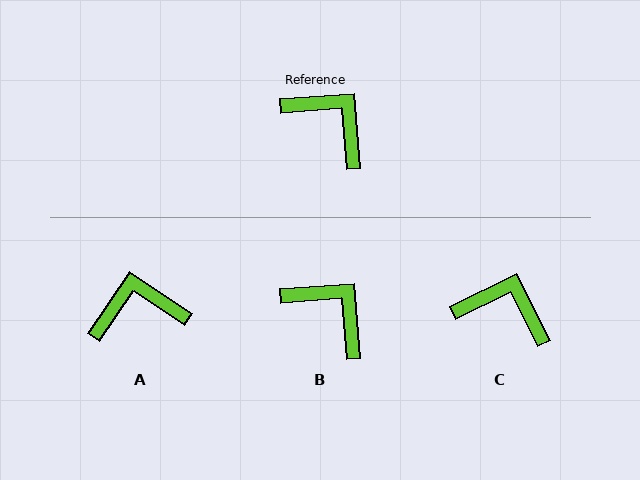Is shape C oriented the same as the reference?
No, it is off by about 22 degrees.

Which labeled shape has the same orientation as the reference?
B.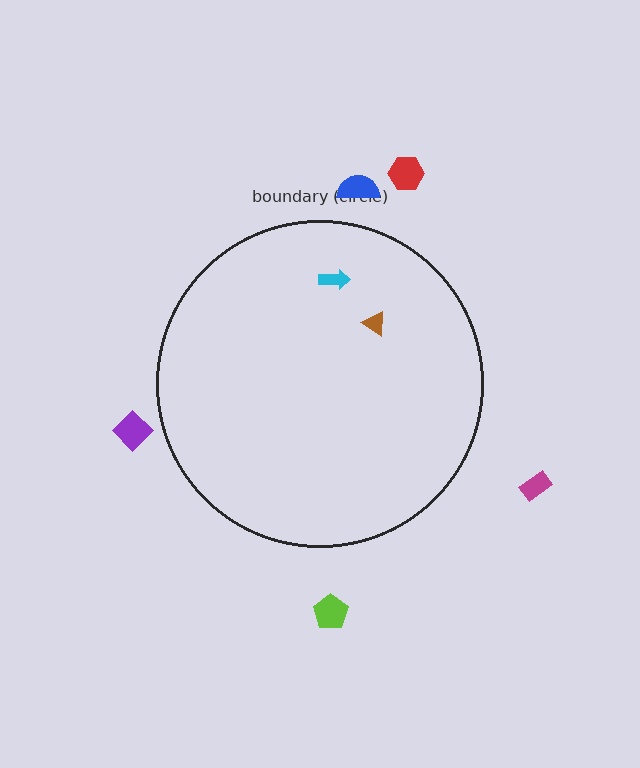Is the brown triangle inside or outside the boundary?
Inside.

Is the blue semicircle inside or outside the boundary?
Outside.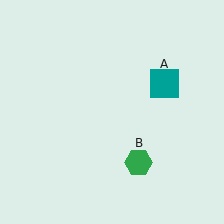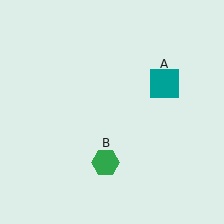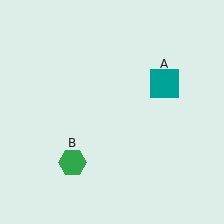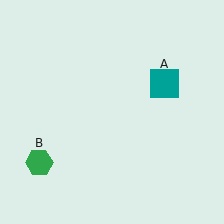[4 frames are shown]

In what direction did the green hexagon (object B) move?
The green hexagon (object B) moved left.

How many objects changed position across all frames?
1 object changed position: green hexagon (object B).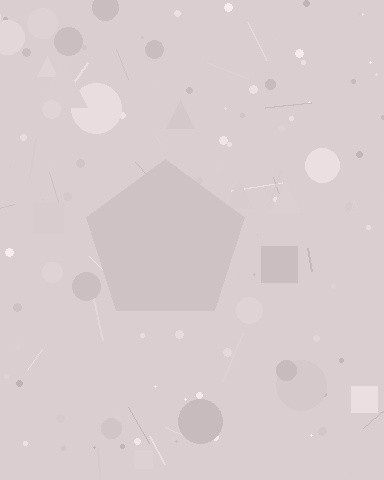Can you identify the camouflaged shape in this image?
The camouflaged shape is a pentagon.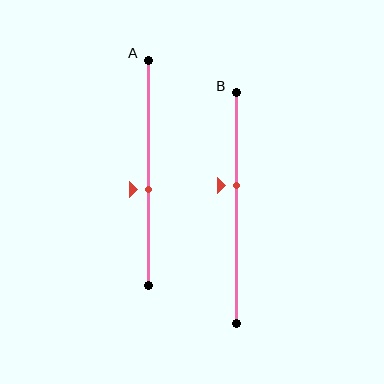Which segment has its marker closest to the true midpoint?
Segment A has its marker closest to the true midpoint.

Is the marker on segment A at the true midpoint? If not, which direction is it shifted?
No, the marker on segment A is shifted downward by about 7% of the segment length.